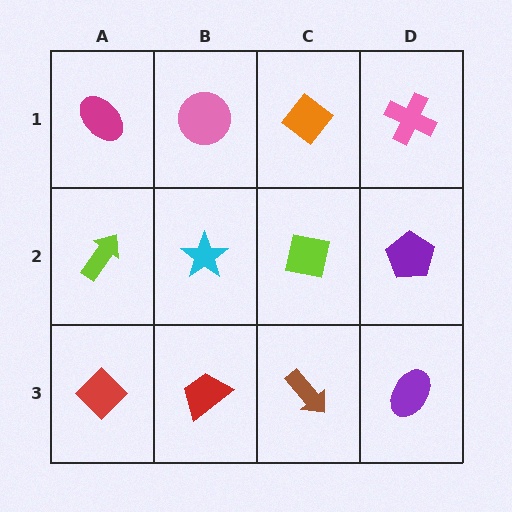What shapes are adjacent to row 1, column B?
A cyan star (row 2, column B), a magenta ellipse (row 1, column A), an orange diamond (row 1, column C).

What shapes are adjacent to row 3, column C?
A lime square (row 2, column C), a red trapezoid (row 3, column B), a purple ellipse (row 3, column D).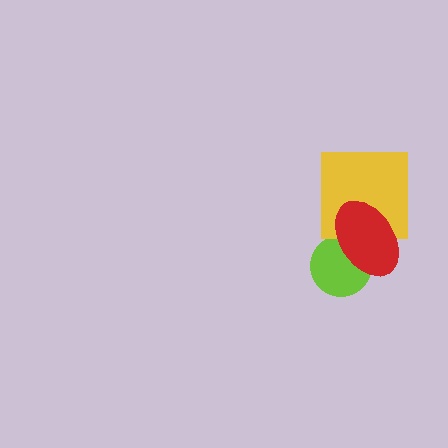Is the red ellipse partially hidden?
No, no other shape covers it.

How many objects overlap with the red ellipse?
2 objects overlap with the red ellipse.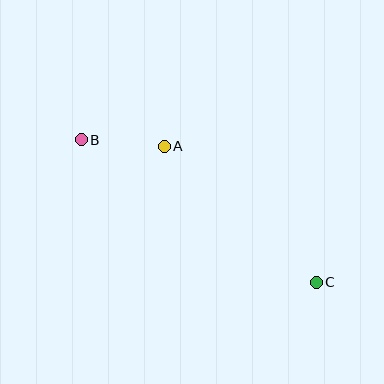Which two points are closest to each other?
Points A and B are closest to each other.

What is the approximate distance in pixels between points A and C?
The distance between A and C is approximately 204 pixels.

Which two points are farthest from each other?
Points B and C are farthest from each other.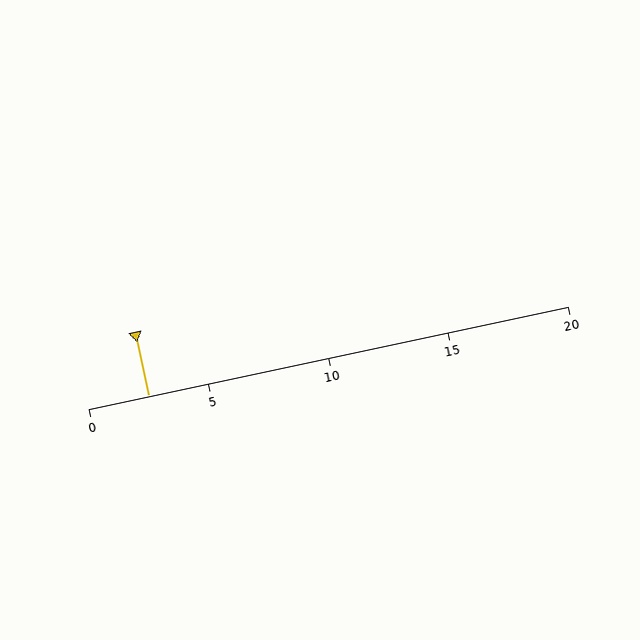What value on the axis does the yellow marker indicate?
The marker indicates approximately 2.5.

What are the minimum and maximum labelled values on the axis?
The axis runs from 0 to 20.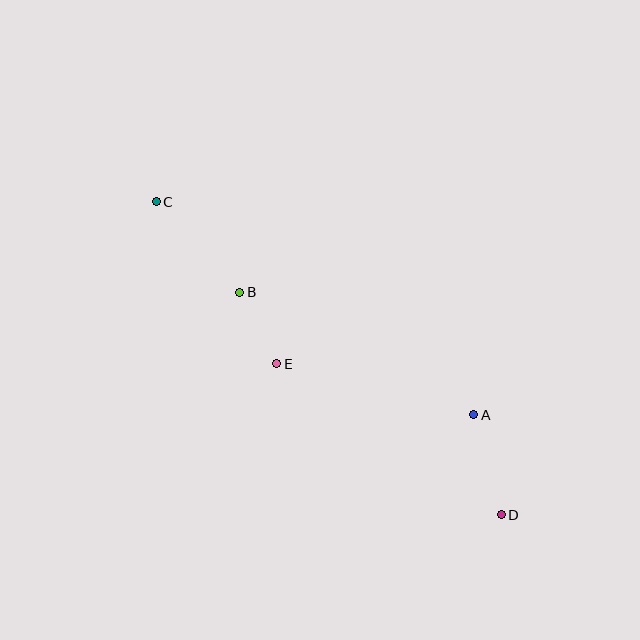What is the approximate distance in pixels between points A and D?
The distance between A and D is approximately 104 pixels.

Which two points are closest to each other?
Points B and E are closest to each other.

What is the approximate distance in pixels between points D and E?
The distance between D and E is approximately 270 pixels.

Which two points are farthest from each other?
Points C and D are farthest from each other.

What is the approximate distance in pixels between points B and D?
The distance between B and D is approximately 343 pixels.